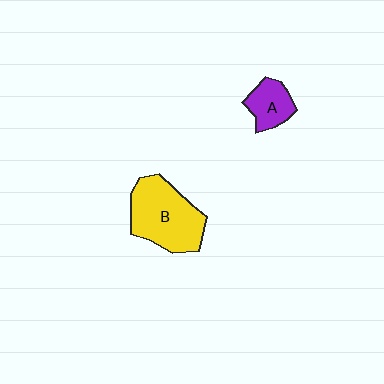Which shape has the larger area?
Shape B (yellow).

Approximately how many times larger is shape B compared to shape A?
Approximately 2.3 times.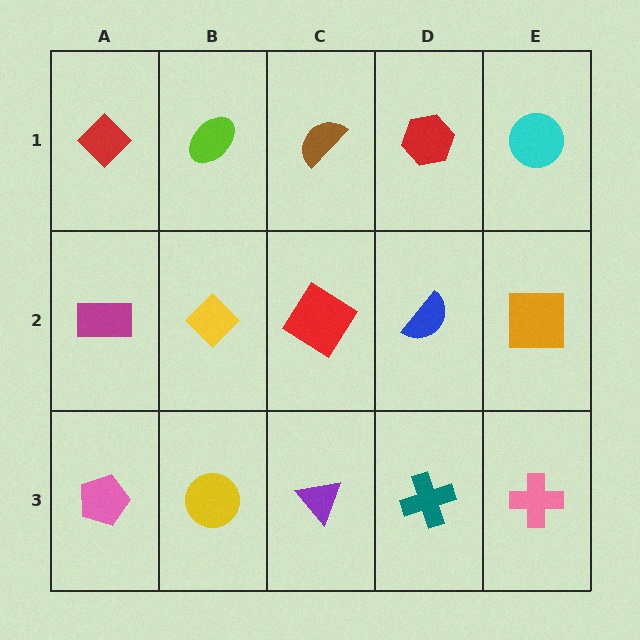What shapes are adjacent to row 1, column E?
An orange square (row 2, column E), a red hexagon (row 1, column D).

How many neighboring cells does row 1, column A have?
2.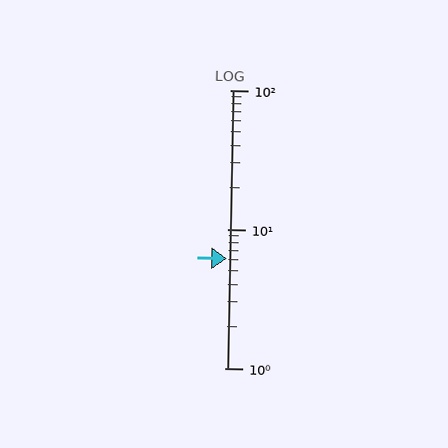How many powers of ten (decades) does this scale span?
The scale spans 2 decades, from 1 to 100.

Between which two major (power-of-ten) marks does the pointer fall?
The pointer is between 1 and 10.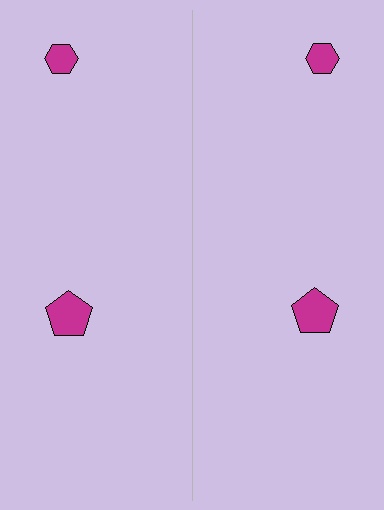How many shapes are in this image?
There are 4 shapes in this image.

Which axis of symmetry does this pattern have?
The pattern has a vertical axis of symmetry running through the center of the image.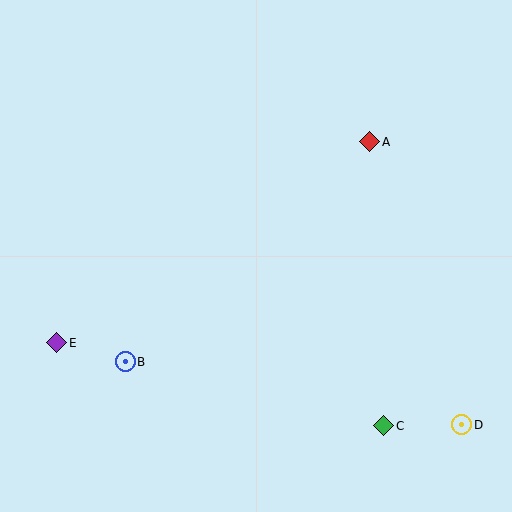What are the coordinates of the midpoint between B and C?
The midpoint between B and C is at (254, 394).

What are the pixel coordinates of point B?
Point B is at (125, 362).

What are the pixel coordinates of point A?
Point A is at (370, 142).